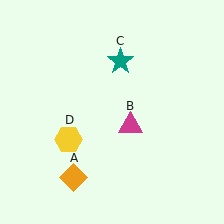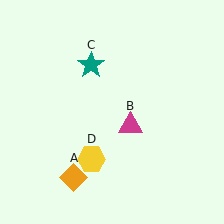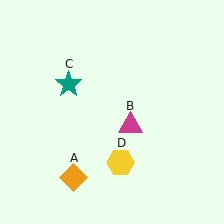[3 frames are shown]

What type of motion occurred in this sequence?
The teal star (object C), yellow hexagon (object D) rotated counterclockwise around the center of the scene.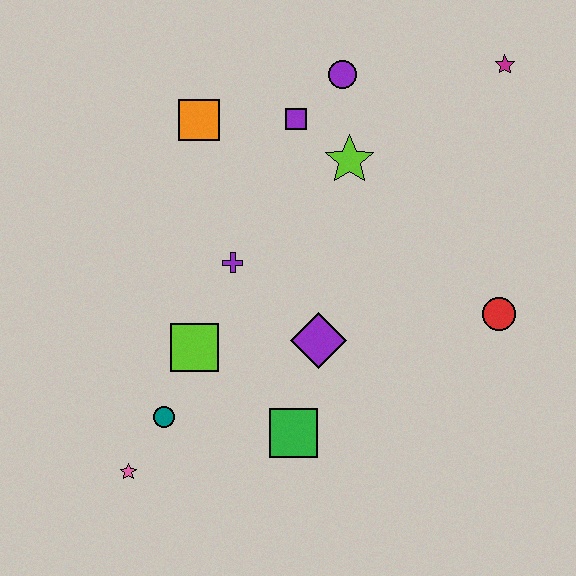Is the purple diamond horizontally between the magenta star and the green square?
Yes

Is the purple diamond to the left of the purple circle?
Yes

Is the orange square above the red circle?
Yes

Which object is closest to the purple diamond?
The green square is closest to the purple diamond.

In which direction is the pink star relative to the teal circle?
The pink star is below the teal circle.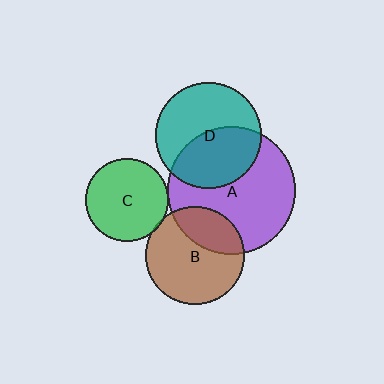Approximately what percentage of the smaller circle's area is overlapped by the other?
Approximately 5%.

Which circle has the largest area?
Circle A (purple).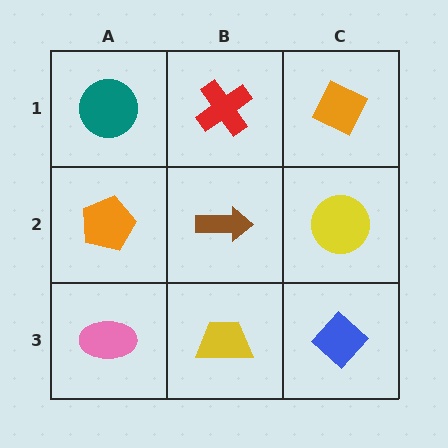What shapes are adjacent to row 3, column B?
A brown arrow (row 2, column B), a pink ellipse (row 3, column A), a blue diamond (row 3, column C).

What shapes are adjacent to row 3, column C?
A yellow circle (row 2, column C), a yellow trapezoid (row 3, column B).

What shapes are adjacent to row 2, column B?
A red cross (row 1, column B), a yellow trapezoid (row 3, column B), an orange pentagon (row 2, column A), a yellow circle (row 2, column C).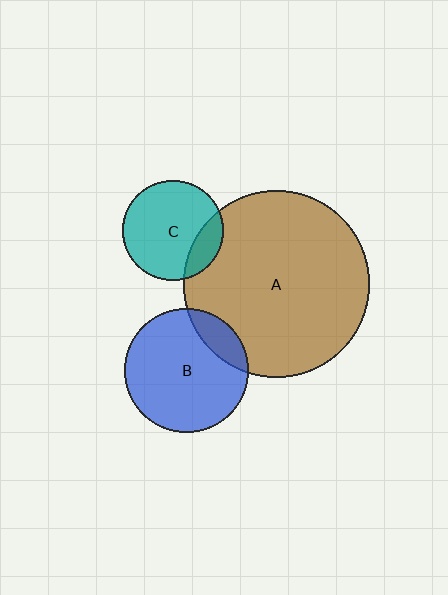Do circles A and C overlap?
Yes.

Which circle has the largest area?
Circle A (brown).